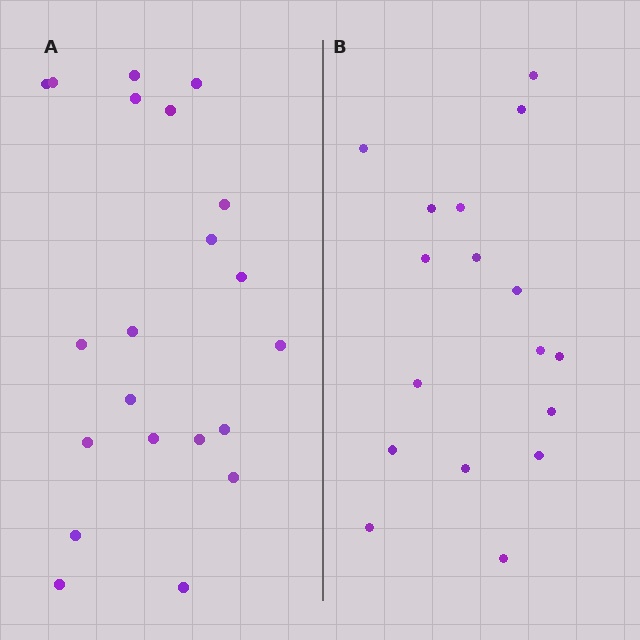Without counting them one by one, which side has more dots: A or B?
Region A (the left region) has more dots.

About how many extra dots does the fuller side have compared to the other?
Region A has about 4 more dots than region B.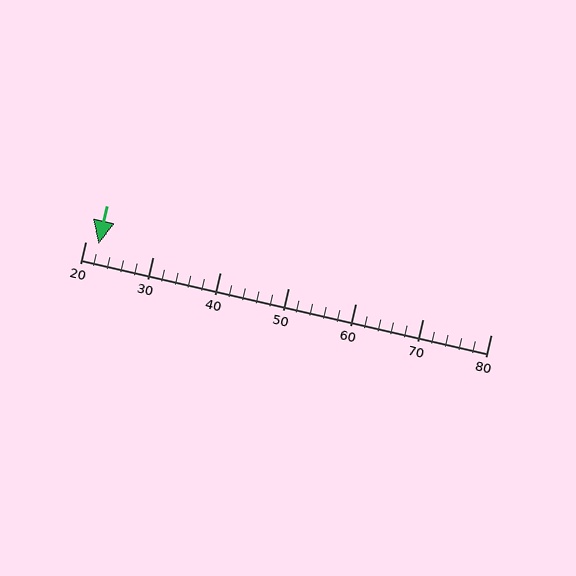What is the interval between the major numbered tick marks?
The major tick marks are spaced 10 units apart.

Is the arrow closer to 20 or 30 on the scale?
The arrow is closer to 20.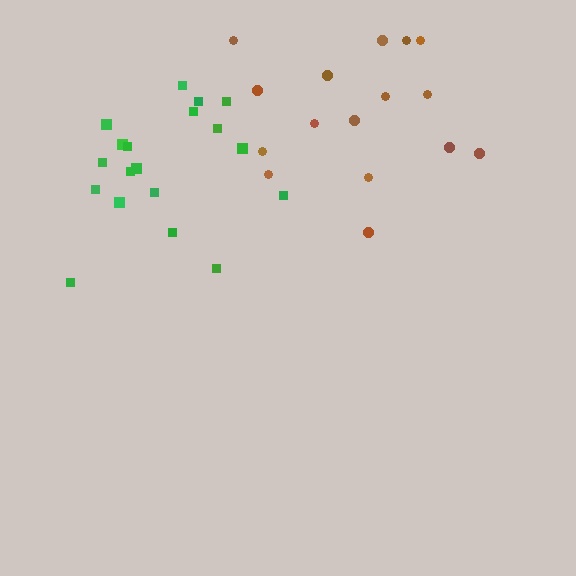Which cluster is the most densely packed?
Green.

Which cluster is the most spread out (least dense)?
Brown.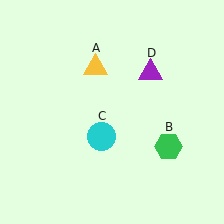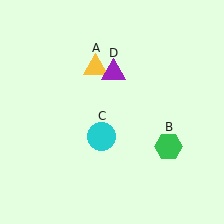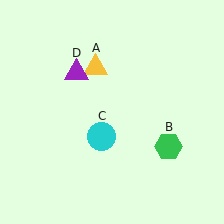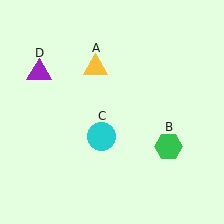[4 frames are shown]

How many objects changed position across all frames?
1 object changed position: purple triangle (object D).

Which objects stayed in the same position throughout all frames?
Yellow triangle (object A) and green hexagon (object B) and cyan circle (object C) remained stationary.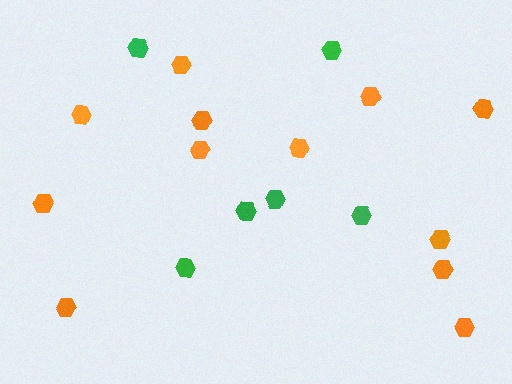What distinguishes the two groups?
There are 2 groups: one group of green hexagons (6) and one group of orange hexagons (12).